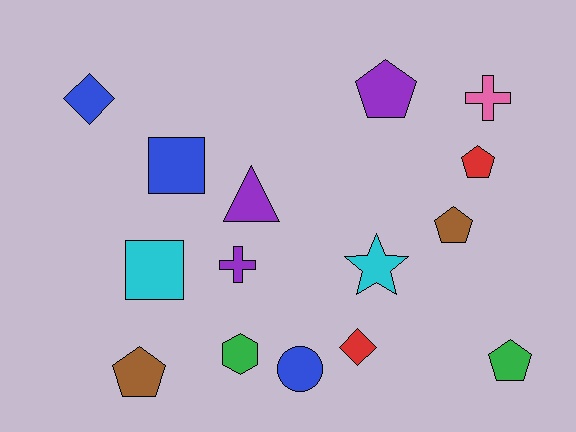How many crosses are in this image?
There are 2 crosses.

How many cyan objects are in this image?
There are 2 cyan objects.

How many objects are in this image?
There are 15 objects.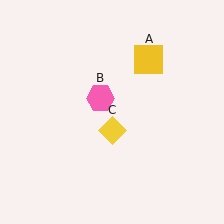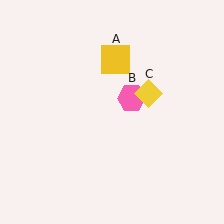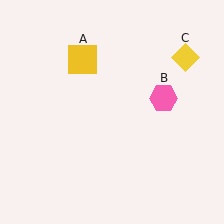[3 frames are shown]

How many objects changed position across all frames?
3 objects changed position: yellow square (object A), pink hexagon (object B), yellow diamond (object C).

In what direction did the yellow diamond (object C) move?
The yellow diamond (object C) moved up and to the right.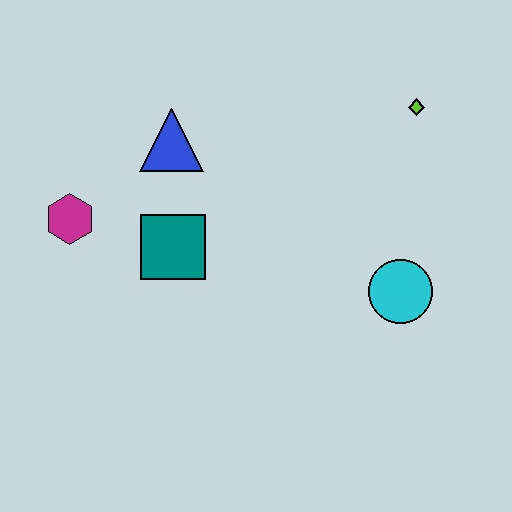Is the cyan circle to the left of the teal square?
No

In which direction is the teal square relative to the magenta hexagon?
The teal square is to the right of the magenta hexagon.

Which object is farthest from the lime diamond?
The magenta hexagon is farthest from the lime diamond.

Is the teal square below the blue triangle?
Yes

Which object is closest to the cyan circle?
The lime diamond is closest to the cyan circle.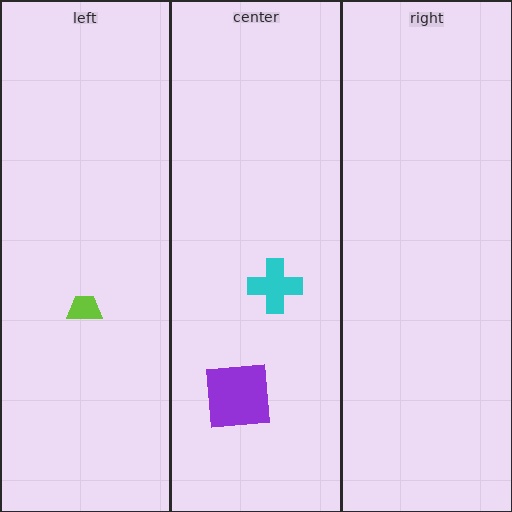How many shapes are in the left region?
1.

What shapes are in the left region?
The lime trapezoid.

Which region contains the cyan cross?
The center region.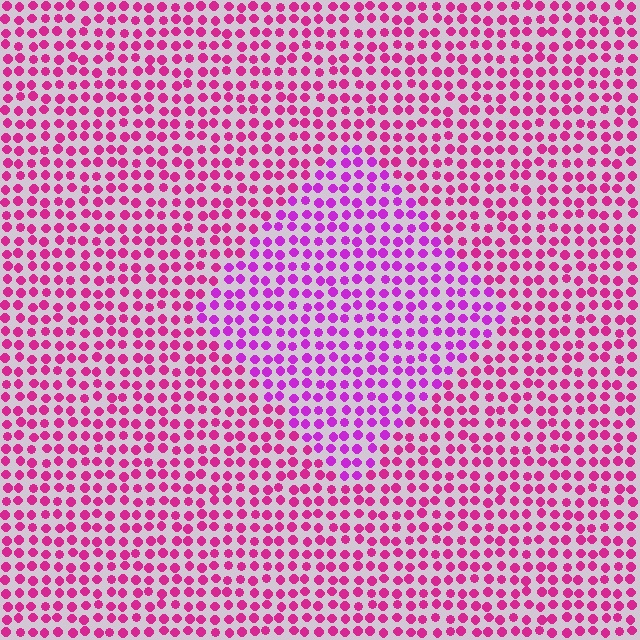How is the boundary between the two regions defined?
The boundary is defined purely by a slight shift in hue (about 28 degrees). Spacing, size, and orientation are identical on both sides.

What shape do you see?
I see a diamond.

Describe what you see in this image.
The image is filled with small magenta elements in a uniform arrangement. A diamond-shaped region is visible where the elements are tinted to a slightly different hue, forming a subtle color boundary.